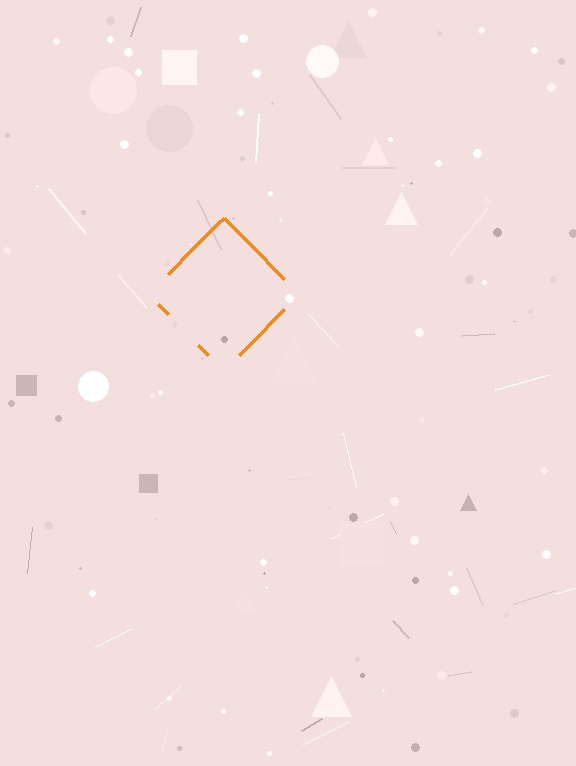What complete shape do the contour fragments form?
The contour fragments form a diamond.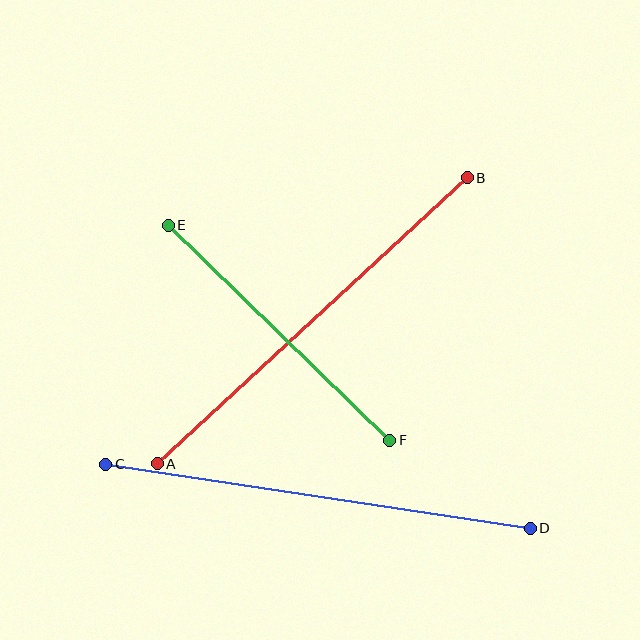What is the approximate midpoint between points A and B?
The midpoint is at approximately (312, 321) pixels.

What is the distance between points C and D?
The distance is approximately 429 pixels.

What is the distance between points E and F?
The distance is approximately 308 pixels.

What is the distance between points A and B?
The distance is approximately 422 pixels.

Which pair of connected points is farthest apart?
Points C and D are farthest apart.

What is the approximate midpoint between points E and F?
The midpoint is at approximately (279, 333) pixels.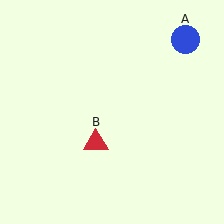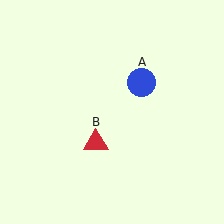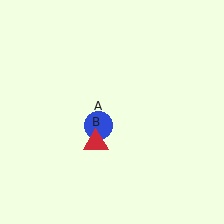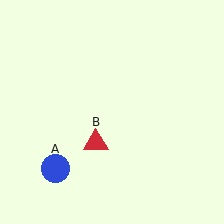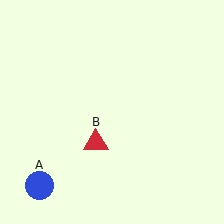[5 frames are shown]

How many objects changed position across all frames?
1 object changed position: blue circle (object A).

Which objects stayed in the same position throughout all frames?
Red triangle (object B) remained stationary.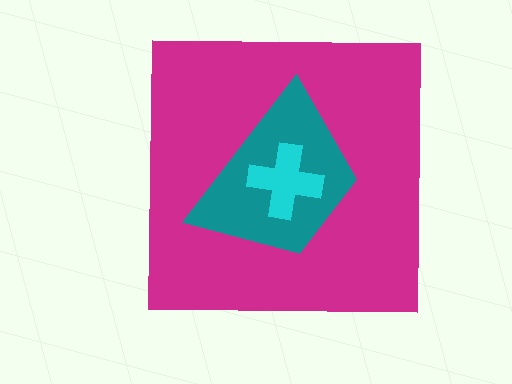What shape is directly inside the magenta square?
The teal trapezoid.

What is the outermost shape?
The magenta square.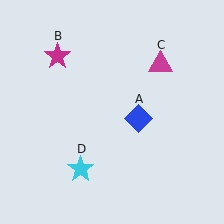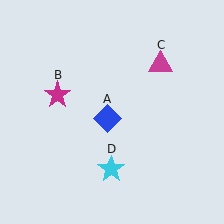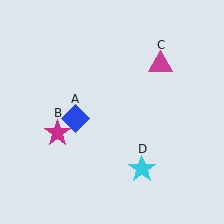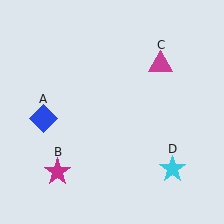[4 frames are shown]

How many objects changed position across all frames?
3 objects changed position: blue diamond (object A), magenta star (object B), cyan star (object D).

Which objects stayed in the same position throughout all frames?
Magenta triangle (object C) remained stationary.